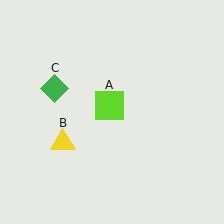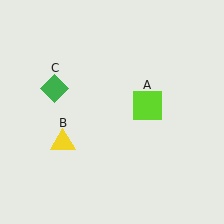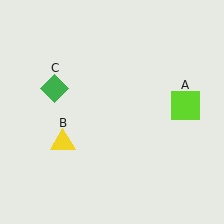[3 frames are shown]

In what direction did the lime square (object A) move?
The lime square (object A) moved right.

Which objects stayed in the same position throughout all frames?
Yellow triangle (object B) and green diamond (object C) remained stationary.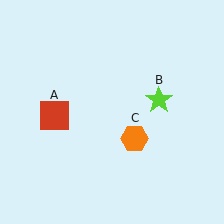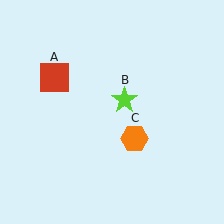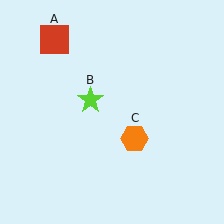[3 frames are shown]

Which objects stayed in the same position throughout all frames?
Orange hexagon (object C) remained stationary.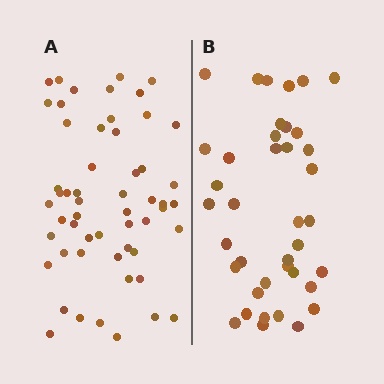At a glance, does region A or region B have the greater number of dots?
Region A (the left region) has more dots.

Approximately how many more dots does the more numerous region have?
Region A has approximately 15 more dots than region B.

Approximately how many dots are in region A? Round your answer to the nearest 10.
About 60 dots. (The exact count is 55, which rounds to 60.)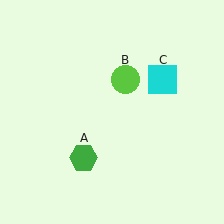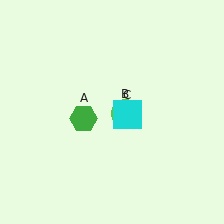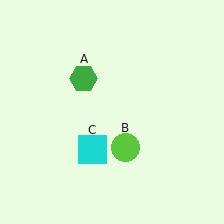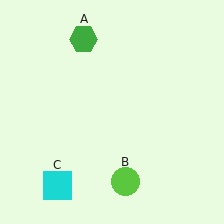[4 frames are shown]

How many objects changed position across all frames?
3 objects changed position: green hexagon (object A), lime circle (object B), cyan square (object C).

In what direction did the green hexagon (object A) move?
The green hexagon (object A) moved up.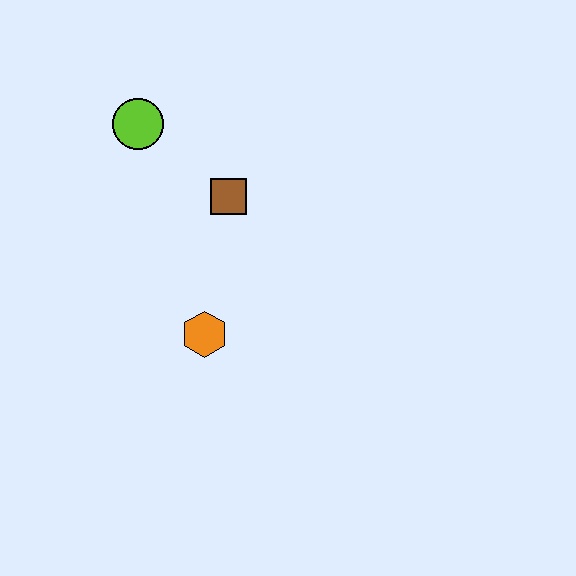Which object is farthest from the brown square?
The orange hexagon is farthest from the brown square.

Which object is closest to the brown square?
The lime circle is closest to the brown square.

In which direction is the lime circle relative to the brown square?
The lime circle is to the left of the brown square.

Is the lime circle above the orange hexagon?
Yes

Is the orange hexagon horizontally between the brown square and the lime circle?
Yes